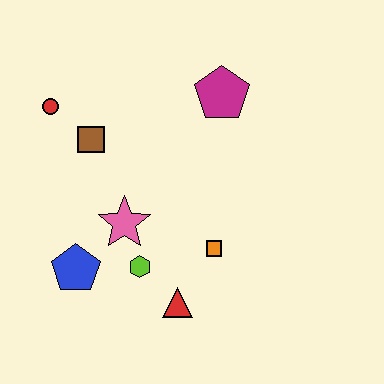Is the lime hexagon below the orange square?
Yes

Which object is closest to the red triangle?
The lime hexagon is closest to the red triangle.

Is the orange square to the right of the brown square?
Yes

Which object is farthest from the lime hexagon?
The magenta pentagon is farthest from the lime hexagon.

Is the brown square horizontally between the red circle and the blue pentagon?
No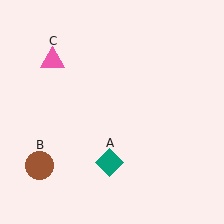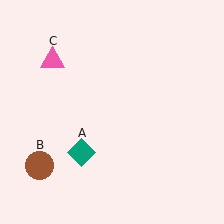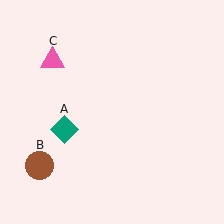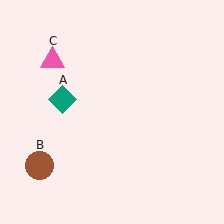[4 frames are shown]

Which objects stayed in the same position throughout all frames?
Brown circle (object B) and pink triangle (object C) remained stationary.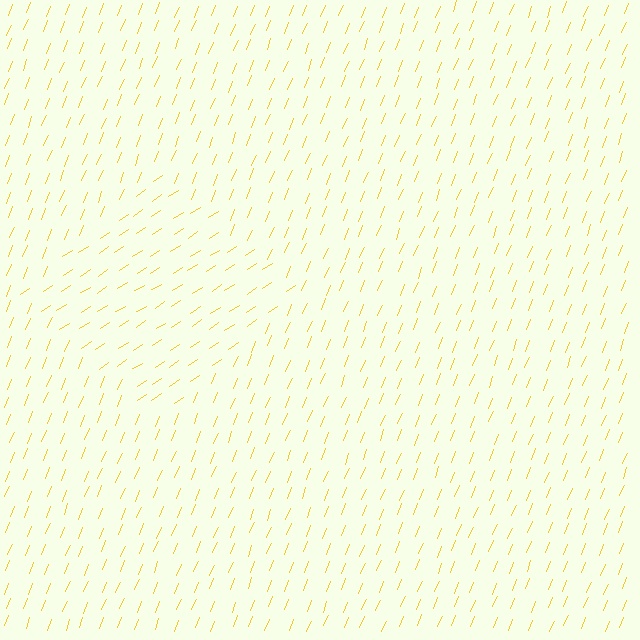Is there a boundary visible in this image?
Yes, there is a texture boundary formed by a change in line orientation.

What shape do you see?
I see a diamond.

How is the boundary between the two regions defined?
The boundary is defined purely by a change in line orientation (approximately 35 degrees difference). All lines are the same color and thickness.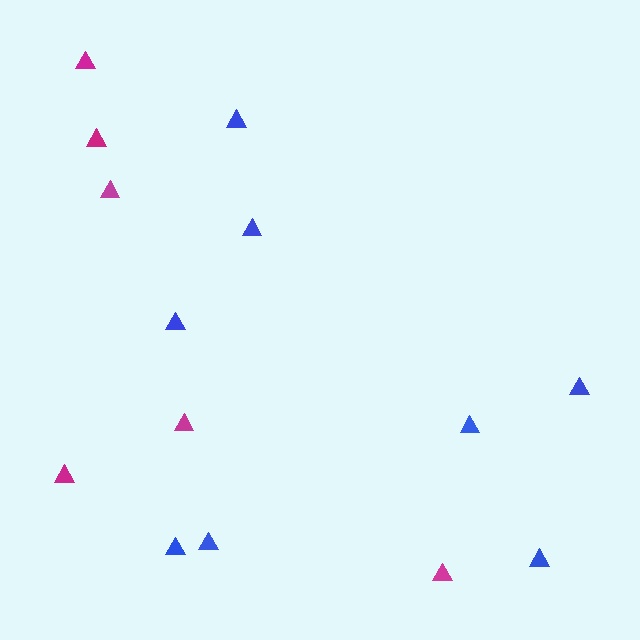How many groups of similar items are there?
There are 2 groups: one group of magenta triangles (6) and one group of blue triangles (8).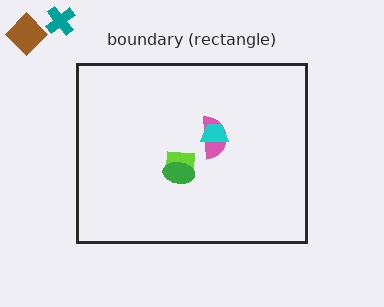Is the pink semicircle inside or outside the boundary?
Inside.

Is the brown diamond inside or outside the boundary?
Outside.